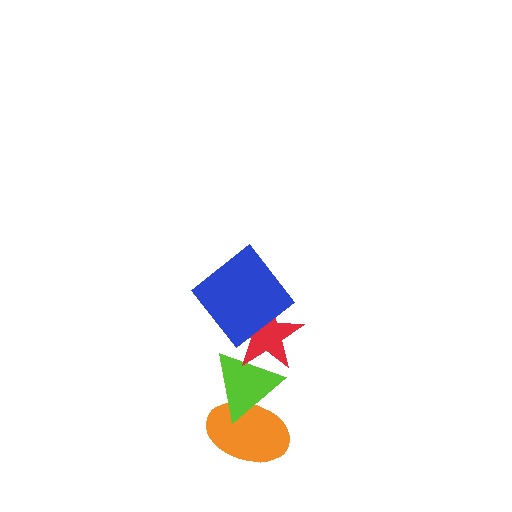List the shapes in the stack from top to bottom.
From top to bottom: the blue diamond, the red star, the lime triangle, the orange ellipse.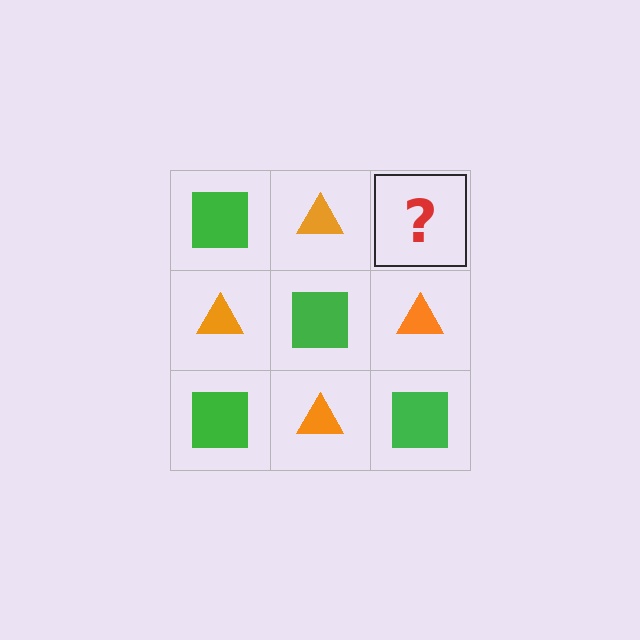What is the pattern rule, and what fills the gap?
The rule is that it alternates green square and orange triangle in a checkerboard pattern. The gap should be filled with a green square.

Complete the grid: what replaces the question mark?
The question mark should be replaced with a green square.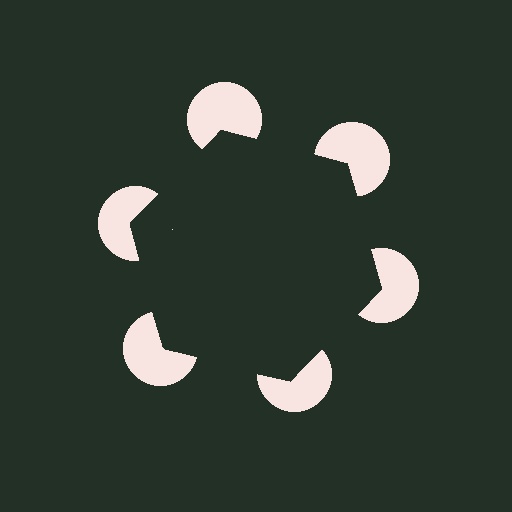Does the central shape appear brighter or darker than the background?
It typically appears slightly darker than the background, even though no actual brightness change is drawn.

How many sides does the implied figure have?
6 sides.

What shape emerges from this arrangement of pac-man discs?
An illusory hexagon — its edges are inferred from the aligned wedge cuts in the pac-man discs, not physically drawn.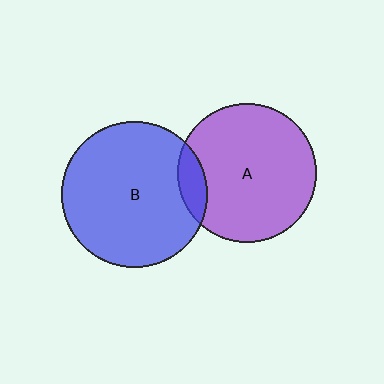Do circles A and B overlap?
Yes.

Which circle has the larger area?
Circle B (blue).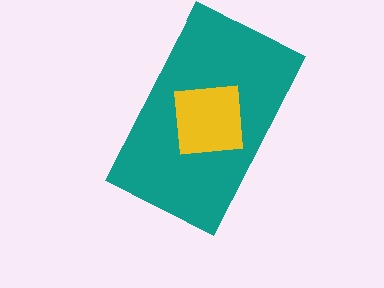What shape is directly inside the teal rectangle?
The yellow square.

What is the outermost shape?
The teal rectangle.